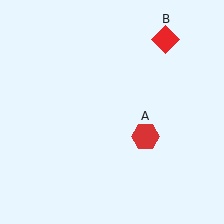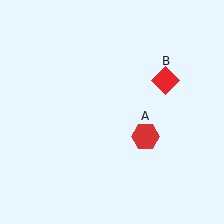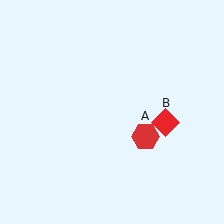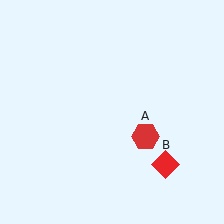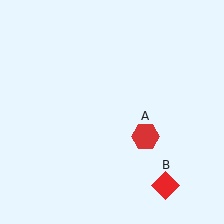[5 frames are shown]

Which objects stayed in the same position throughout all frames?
Red hexagon (object A) remained stationary.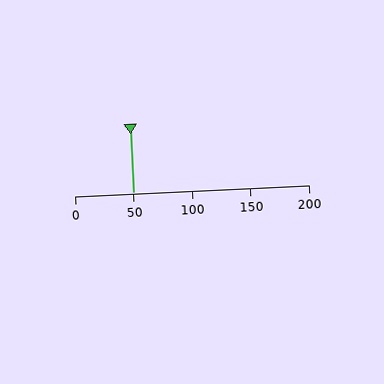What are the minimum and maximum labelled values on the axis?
The axis runs from 0 to 200.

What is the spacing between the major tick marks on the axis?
The major ticks are spaced 50 apart.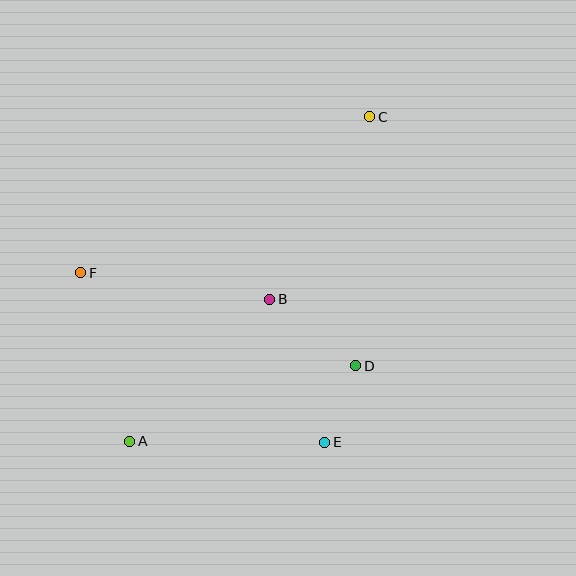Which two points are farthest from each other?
Points A and C are farthest from each other.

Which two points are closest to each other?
Points D and E are closest to each other.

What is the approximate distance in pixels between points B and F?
The distance between B and F is approximately 191 pixels.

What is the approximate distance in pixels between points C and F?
The distance between C and F is approximately 329 pixels.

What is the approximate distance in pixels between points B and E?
The distance between B and E is approximately 154 pixels.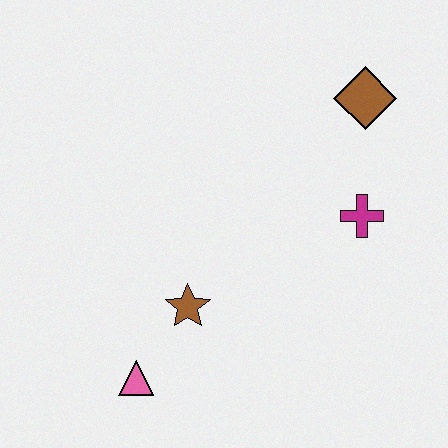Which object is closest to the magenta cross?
The brown diamond is closest to the magenta cross.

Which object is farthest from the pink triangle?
The brown diamond is farthest from the pink triangle.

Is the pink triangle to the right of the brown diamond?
No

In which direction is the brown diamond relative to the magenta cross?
The brown diamond is above the magenta cross.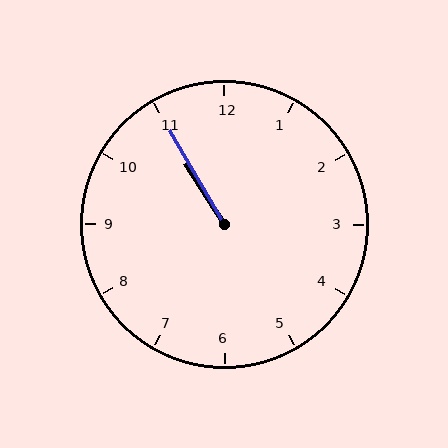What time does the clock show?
10:55.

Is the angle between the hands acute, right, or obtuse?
It is acute.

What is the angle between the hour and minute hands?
Approximately 2 degrees.